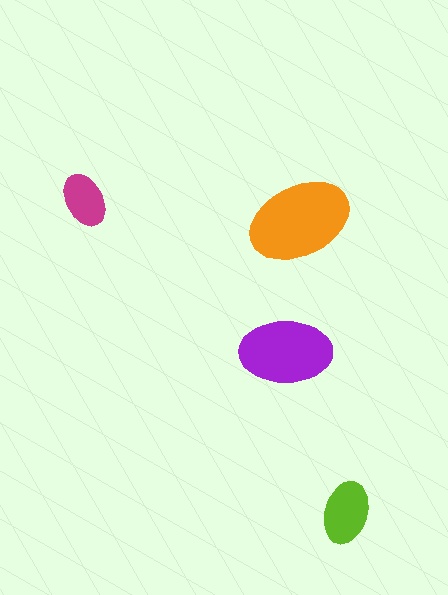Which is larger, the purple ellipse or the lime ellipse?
The purple one.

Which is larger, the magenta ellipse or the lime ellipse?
The lime one.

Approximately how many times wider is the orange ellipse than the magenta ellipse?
About 2 times wider.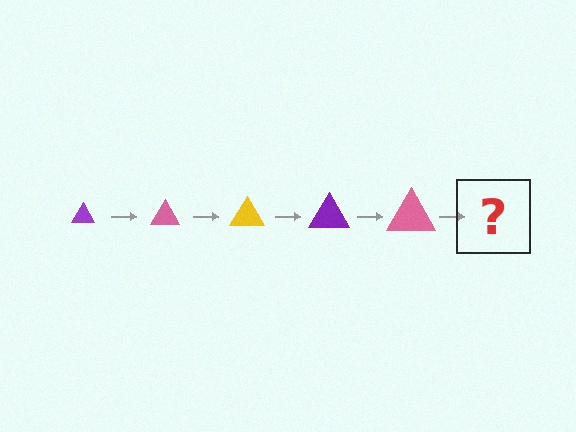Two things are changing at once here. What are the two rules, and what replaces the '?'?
The two rules are that the triangle grows larger each step and the color cycles through purple, pink, and yellow. The '?' should be a yellow triangle, larger than the previous one.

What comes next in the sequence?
The next element should be a yellow triangle, larger than the previous one.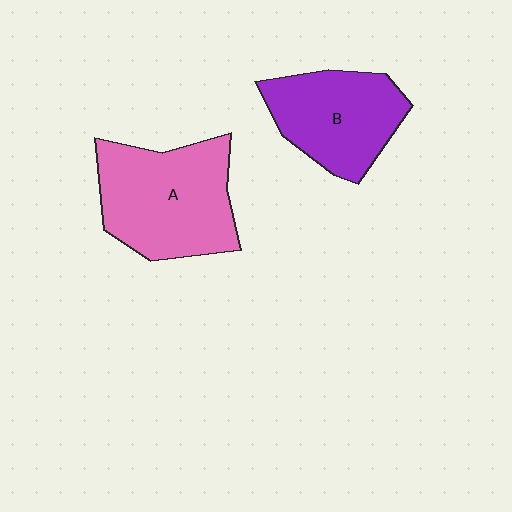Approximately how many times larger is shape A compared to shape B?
Approximately 1.3 times.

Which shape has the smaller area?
Shape B (purple).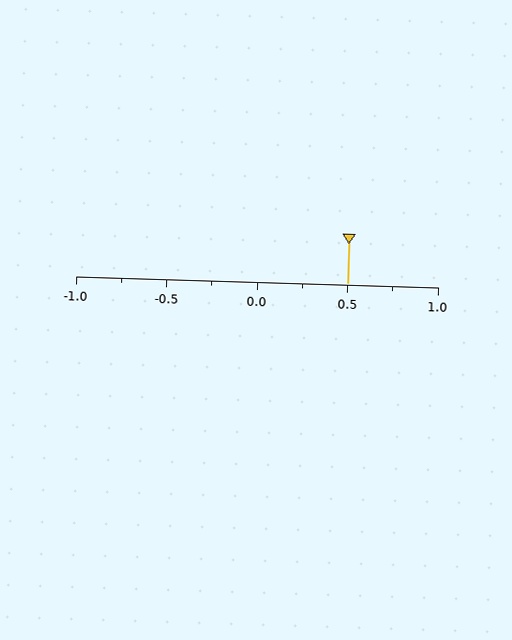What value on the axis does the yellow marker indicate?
The marker indicates approximately 0.5.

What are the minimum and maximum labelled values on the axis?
The axis runs from -1.0 to 1.0.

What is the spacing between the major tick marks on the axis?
The major ticks are spaced 0.5 apart.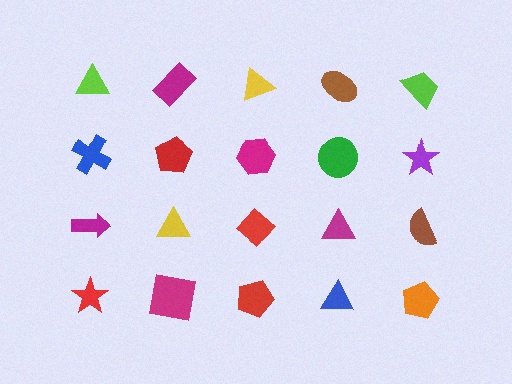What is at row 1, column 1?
A lime triangle.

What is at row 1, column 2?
A magenta rectangle.